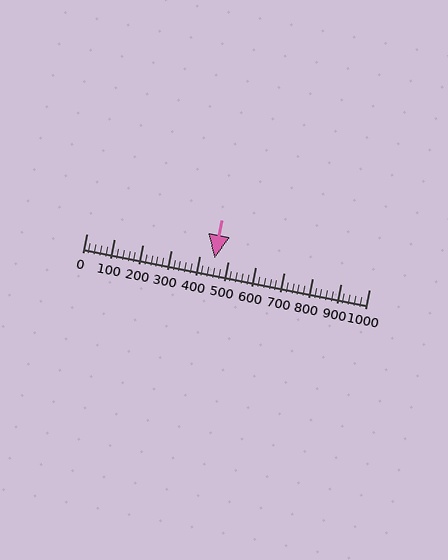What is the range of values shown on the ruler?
The ruler shows values from 0 to 1000.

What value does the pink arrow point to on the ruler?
The pink arrow points to approximately 453.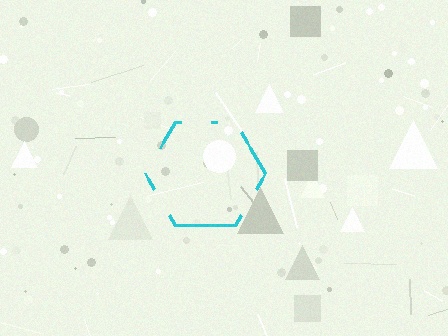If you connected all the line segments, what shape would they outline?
They would outline a hexagon.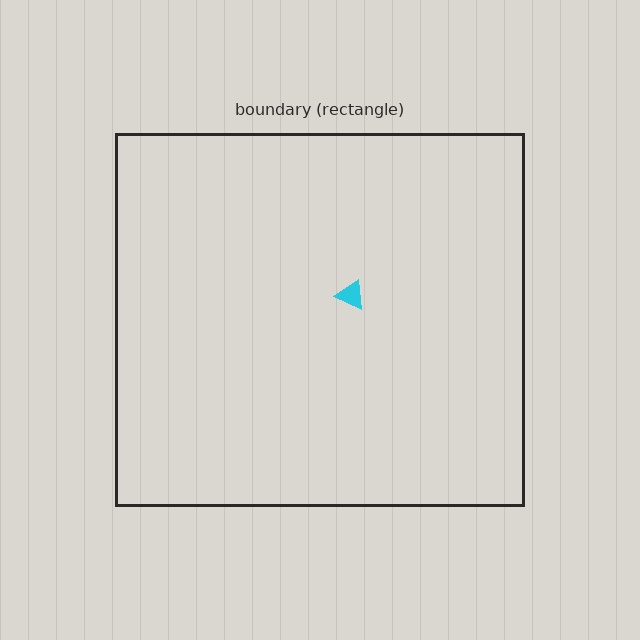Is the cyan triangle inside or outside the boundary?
Inside.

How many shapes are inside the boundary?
1 inside, 0 outside.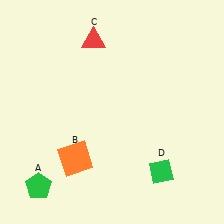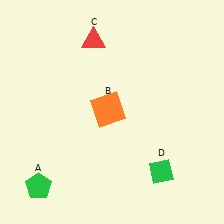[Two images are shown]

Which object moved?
The orange square (B) moved up.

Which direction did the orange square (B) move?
The orange square (B) moved up.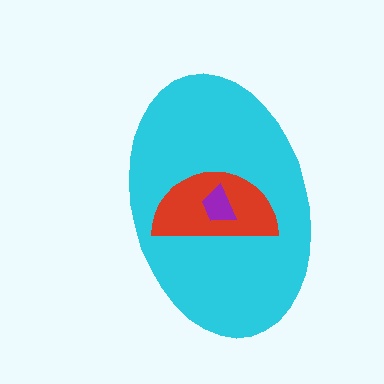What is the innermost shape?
The purple trapezoid.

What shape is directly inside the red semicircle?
The purple trapezoid.